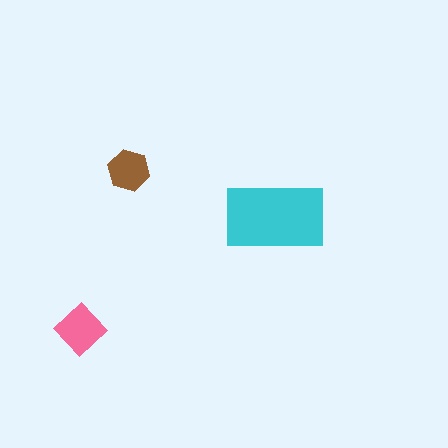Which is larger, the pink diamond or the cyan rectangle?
The cyan rectangle.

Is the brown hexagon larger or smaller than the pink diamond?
Smaller.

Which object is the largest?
The cyan rectangle.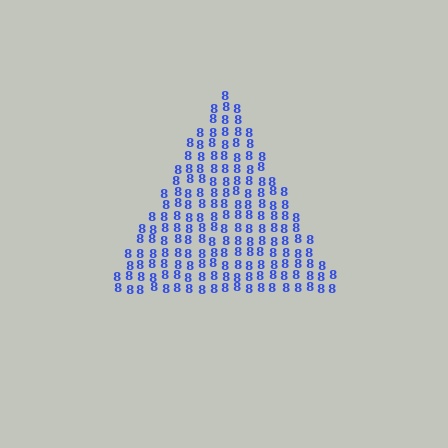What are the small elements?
The small elements are digit 8's.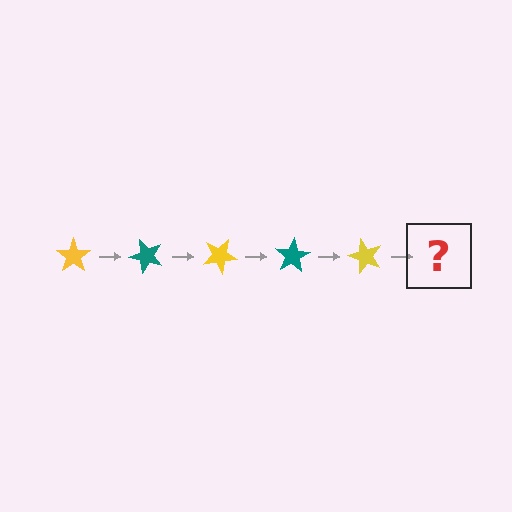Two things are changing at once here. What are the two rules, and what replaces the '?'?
The two rules are that it rotates 50 degrees each step and the color cycles through yellow and teal. The '?' should be a teal star, rotated 250 degrees from the start.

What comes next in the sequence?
The next element should be a teal star, rotated 250 degrees from the start.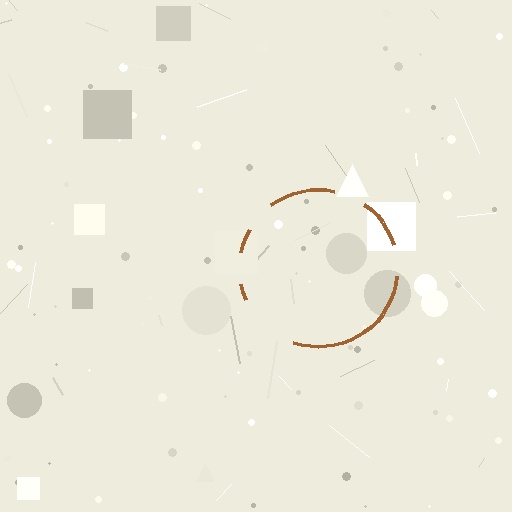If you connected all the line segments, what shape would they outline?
They would outline a circle.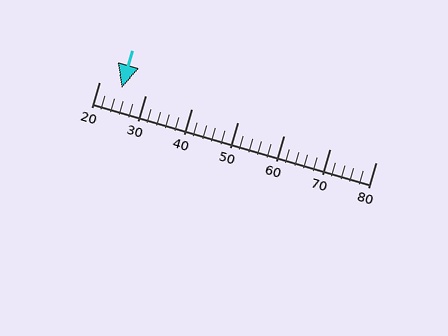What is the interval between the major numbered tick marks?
The major tick marks are spaced 10 units apart.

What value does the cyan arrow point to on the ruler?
The cyan arrow points to approximately 25.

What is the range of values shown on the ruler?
The ruler shows values from 20 to 80.